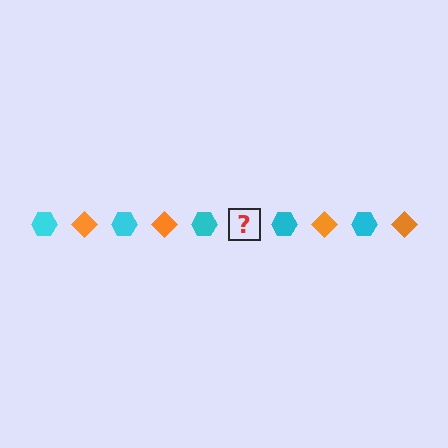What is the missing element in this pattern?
The missing element is an orange diamond.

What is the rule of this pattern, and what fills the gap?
The rule is that the pattern alternates between cyan hexagon and orange diamond. The gap should be filled with an orange diamond.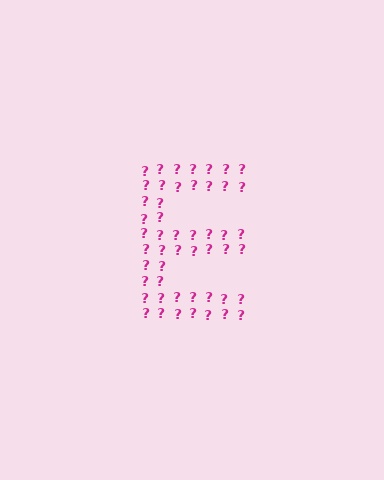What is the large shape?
The large shape is the letter E.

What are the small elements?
The small elements are question marks.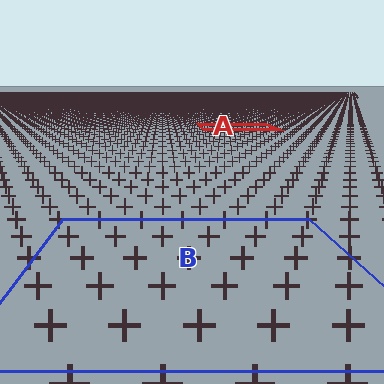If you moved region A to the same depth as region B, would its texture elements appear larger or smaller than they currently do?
They would appear larger. At a closer depth, the same texture elements are projected at a bigger on-screen size.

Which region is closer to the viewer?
Region B is closer. The texture elements there are larger and more spread out.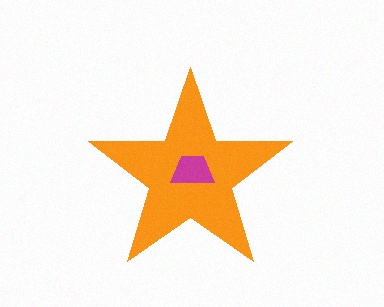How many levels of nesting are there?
2.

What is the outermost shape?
The orange star.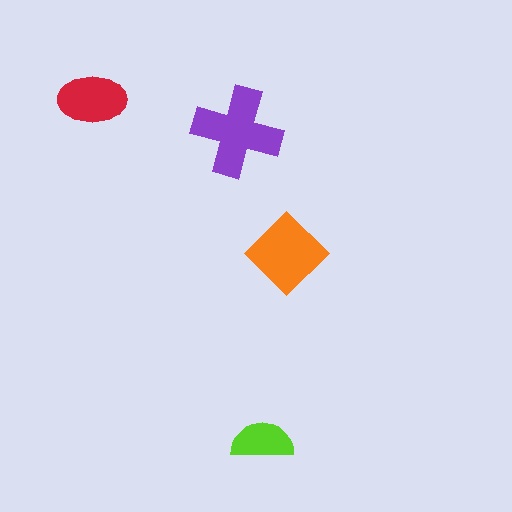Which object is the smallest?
The lime semicircle.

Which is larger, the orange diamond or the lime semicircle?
The orange diamond.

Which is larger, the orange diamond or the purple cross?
The purple cross.